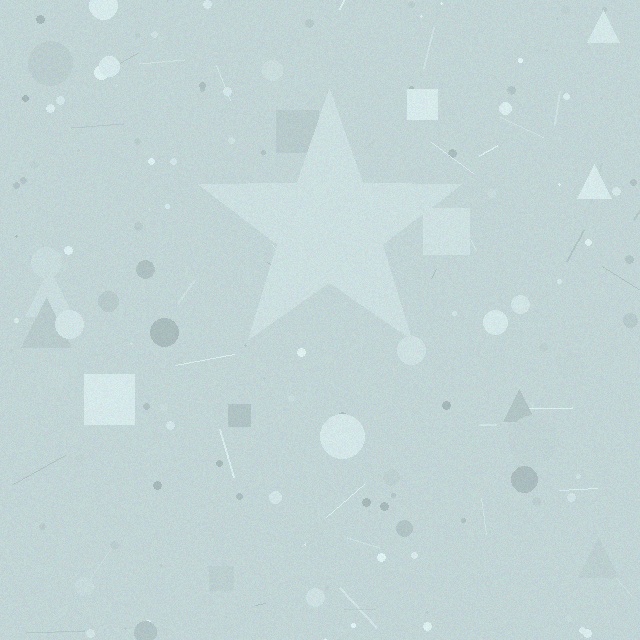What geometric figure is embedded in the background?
A star is embedded in the background.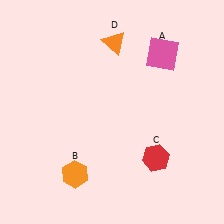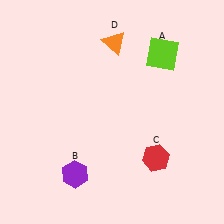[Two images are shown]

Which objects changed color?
A changed from pink to lime. B changed from orange to purple.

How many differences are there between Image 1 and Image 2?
There are 2 differences between the two images.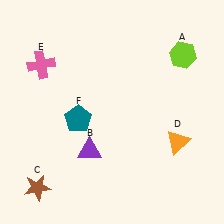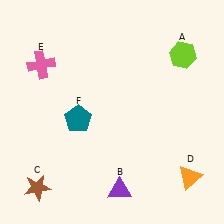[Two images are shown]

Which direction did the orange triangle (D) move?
The orange triangle (D) moved down.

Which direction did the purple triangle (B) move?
The purple triangle (B) moved down.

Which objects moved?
The objects that moved are: the purple triangle (B), the orange triangle (D).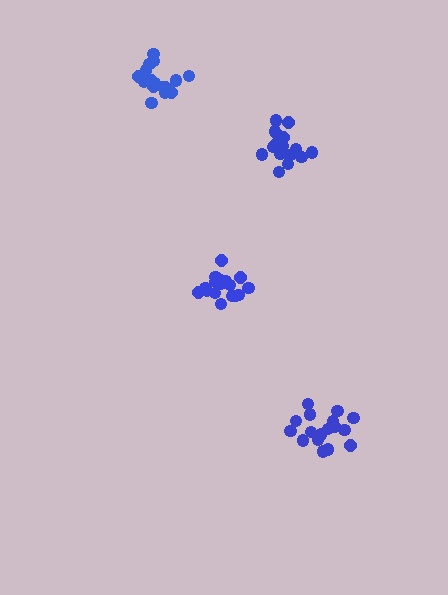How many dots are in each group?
Group 1: 17 dots, Group 2: 17 dots, Group 3: 17 dots, Group 4: 17 dots (68 total).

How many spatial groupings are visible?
There are 4 spatial groupings.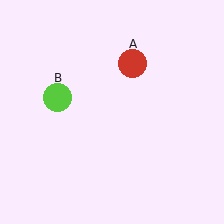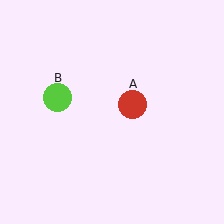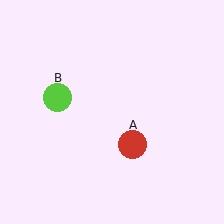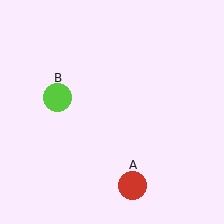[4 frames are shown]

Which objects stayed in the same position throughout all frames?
Lime circle (object B) remained stationary.